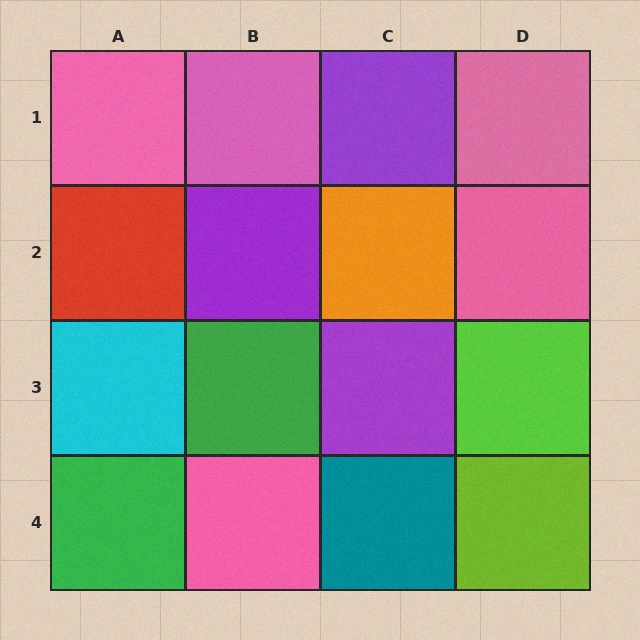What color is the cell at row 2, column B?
Purple.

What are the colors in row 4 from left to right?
Green, pink, teal, lime.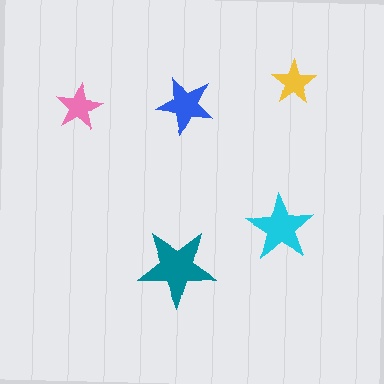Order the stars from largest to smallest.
the teal one, the cyan one, the blue one, the pink one, the yellow one.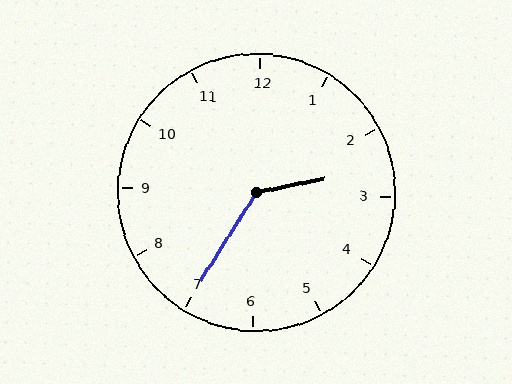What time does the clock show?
2:35.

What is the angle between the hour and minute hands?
Approximately 132 degrees.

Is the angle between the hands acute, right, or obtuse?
It is obtuse.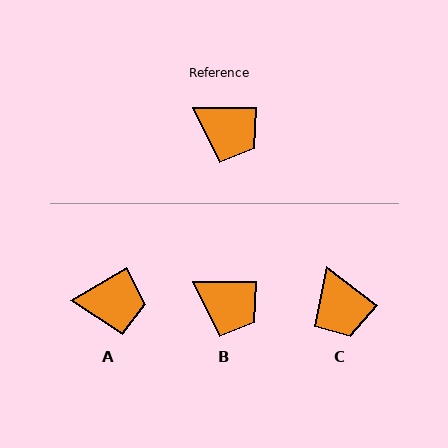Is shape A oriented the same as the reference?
No, it is off by about 30 degrees.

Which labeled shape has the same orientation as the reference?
B.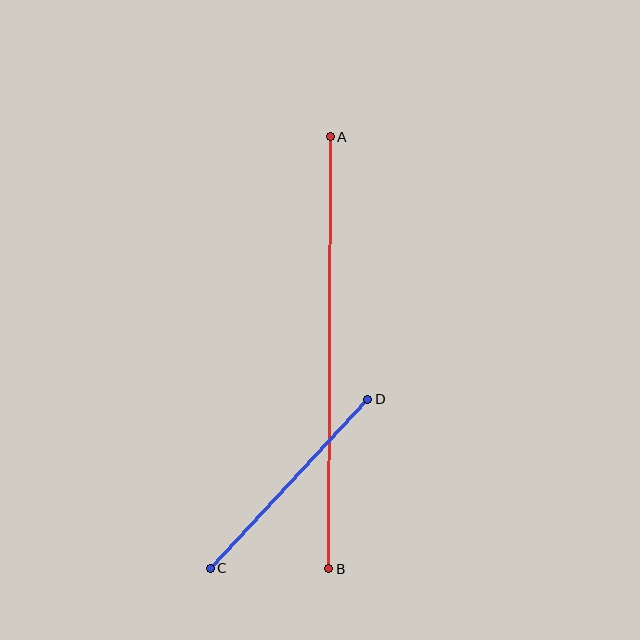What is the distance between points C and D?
The distance is approximately 231 pixels.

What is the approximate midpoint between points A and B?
The midpoint is at approximately (329, 353) pixels.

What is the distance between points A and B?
The distance is approximately 432 pixels.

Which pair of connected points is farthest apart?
Points A and B are farthest apart.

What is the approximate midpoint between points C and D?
The midpoint is at approximately (289, 484) pixels.